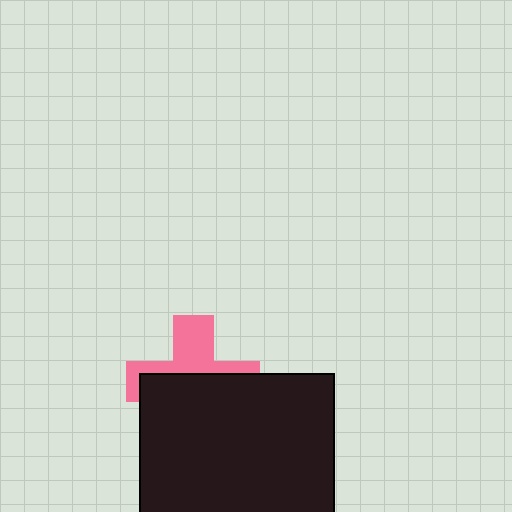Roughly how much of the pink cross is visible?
A small part of it is visible (roughly 42%).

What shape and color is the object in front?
The object in front is a black square.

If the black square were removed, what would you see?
You would see the complete pink cross.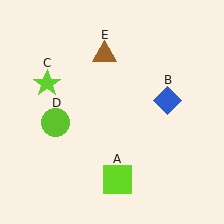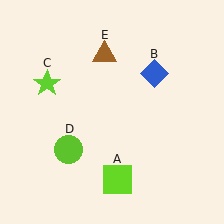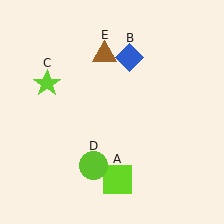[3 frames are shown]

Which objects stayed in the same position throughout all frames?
Lime square (object A) and lime star (object C) and brown triangle (object E) remained stationary.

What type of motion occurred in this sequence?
The blue diamond (object B), lime circle (object D) rotated counterclockwise around the center of the scene.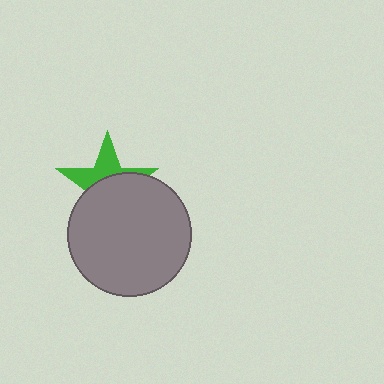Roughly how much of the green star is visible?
A small part of it is visible (roughly 41%).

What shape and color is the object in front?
The object in front is a gray circle.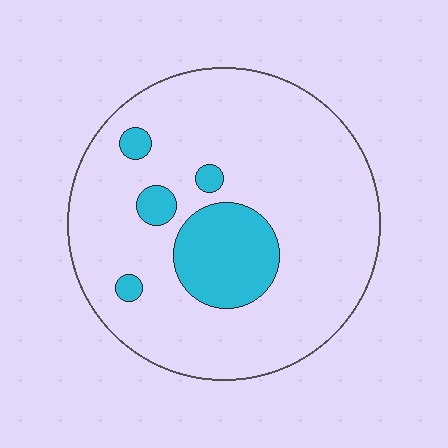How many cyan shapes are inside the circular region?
5.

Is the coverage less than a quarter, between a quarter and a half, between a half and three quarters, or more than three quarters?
Less than a quarter.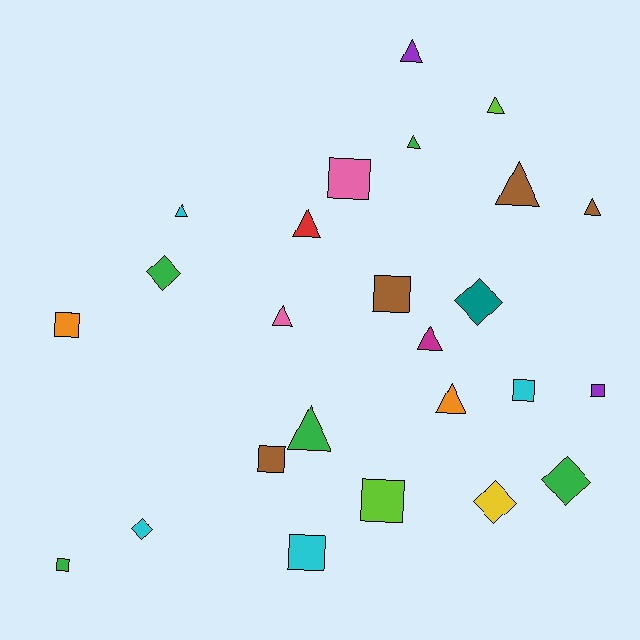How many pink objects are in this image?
There are 2 pink objects.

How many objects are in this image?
There are 25 objects.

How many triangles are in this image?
There are 11 triangles.